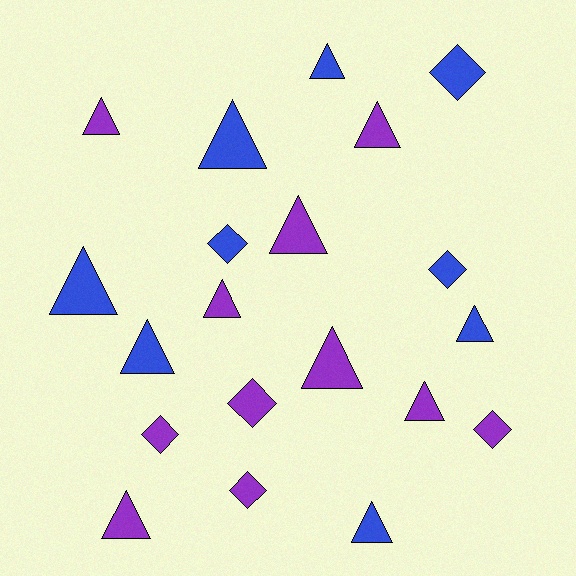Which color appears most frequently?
Purple, with 11 objects.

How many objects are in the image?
There are 20 objects.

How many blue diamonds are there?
There are 3 blue diamonds.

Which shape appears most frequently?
Triangle, with 13 objects.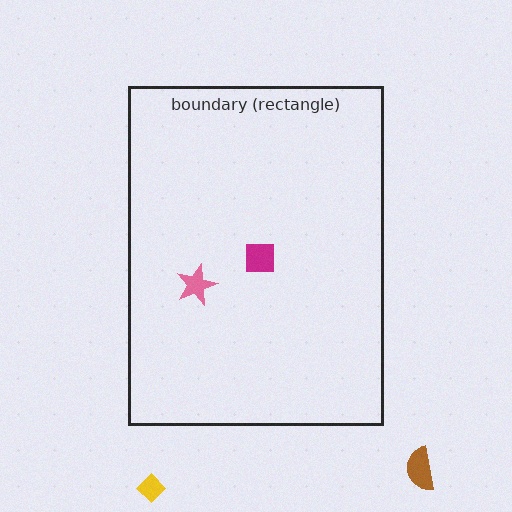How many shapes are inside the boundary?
2 inside, 2 outside.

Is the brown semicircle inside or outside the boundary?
Outside.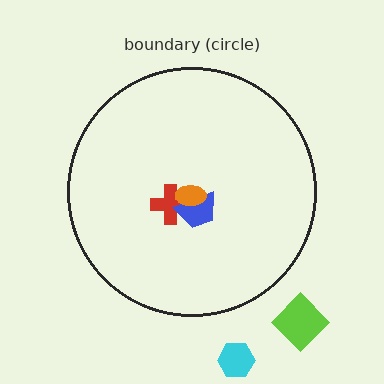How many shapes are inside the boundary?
3 inside, 2 outside.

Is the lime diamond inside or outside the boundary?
Outside.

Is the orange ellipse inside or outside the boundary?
Inside.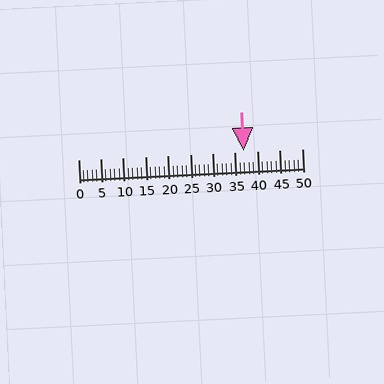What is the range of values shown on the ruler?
The ruler shows values from 0 to 50.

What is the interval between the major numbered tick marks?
The major tick marks are spaced 5 units apart.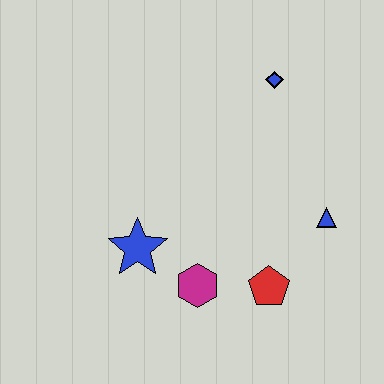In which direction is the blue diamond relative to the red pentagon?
The blue diamond is above the red pentagon.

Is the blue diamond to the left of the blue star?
No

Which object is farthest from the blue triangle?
The blue star is farthest from the blue triangle.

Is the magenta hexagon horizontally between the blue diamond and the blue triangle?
No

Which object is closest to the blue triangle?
The red pentagon is closest to the blue triangle.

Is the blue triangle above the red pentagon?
Yes